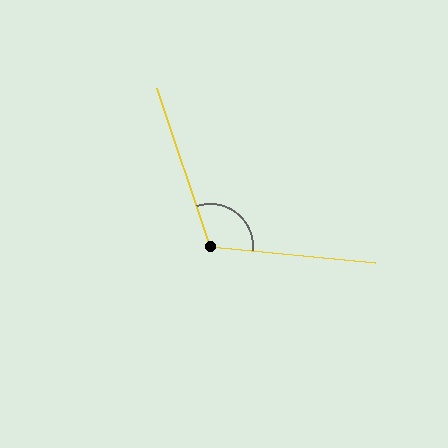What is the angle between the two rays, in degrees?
Approximately 114 degrees.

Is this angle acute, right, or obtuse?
It is obtuse.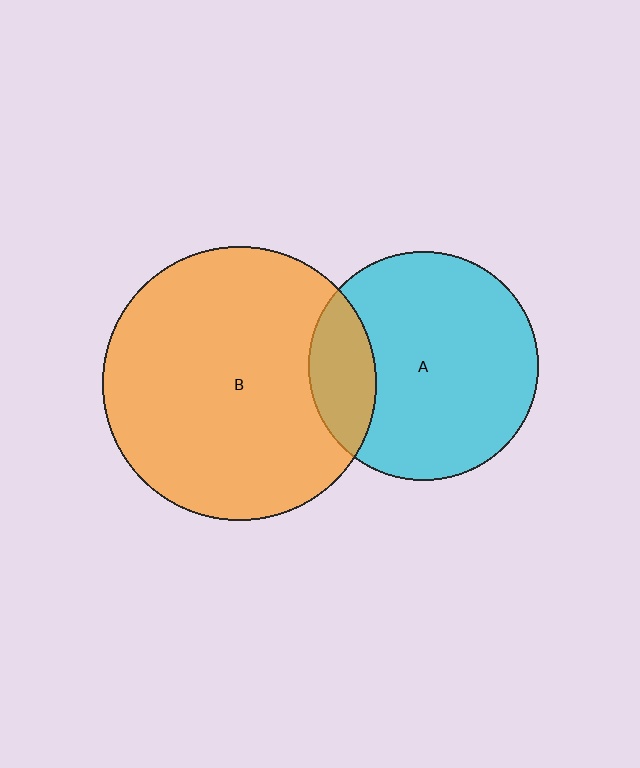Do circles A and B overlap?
Yes.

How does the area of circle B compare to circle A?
Approximately 1.4 times.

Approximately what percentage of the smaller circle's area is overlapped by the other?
Approximately 20%.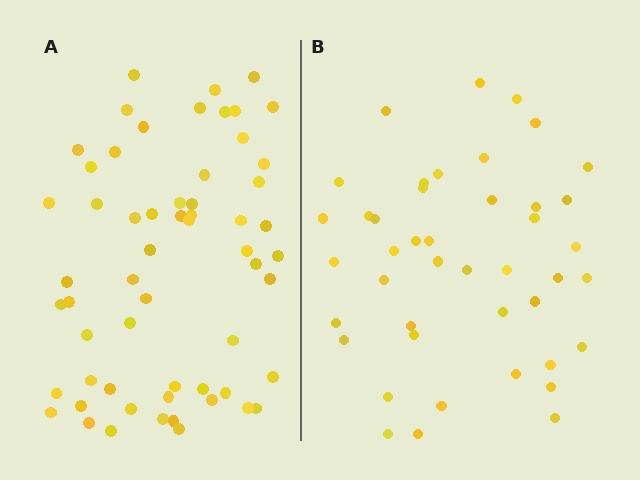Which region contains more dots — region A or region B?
Region A (the left region) has more dots.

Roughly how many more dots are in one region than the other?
Region A has approximately 15 more dots than region B.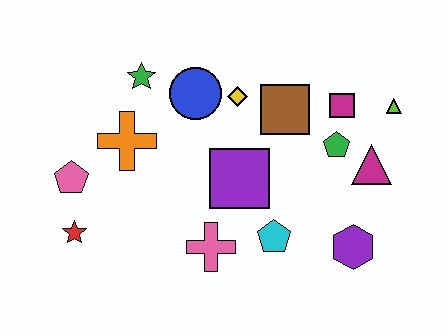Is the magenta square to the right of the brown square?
Yes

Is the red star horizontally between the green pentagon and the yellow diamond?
No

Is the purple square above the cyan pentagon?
Yes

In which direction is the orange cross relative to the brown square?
The orange cross is to the left of the brown square.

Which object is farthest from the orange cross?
The lime triangle is farthest from the orange cross.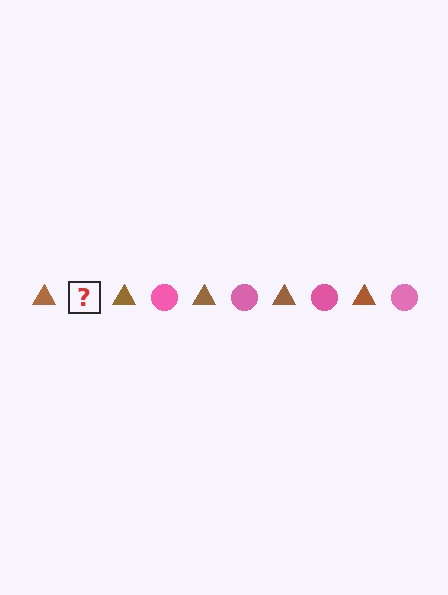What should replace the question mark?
The question mark should be replaced with a pink circle.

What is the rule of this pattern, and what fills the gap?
The rule is that the pattern alternates between brown triangle and pink circle. The gap should be filled with a pink circle.